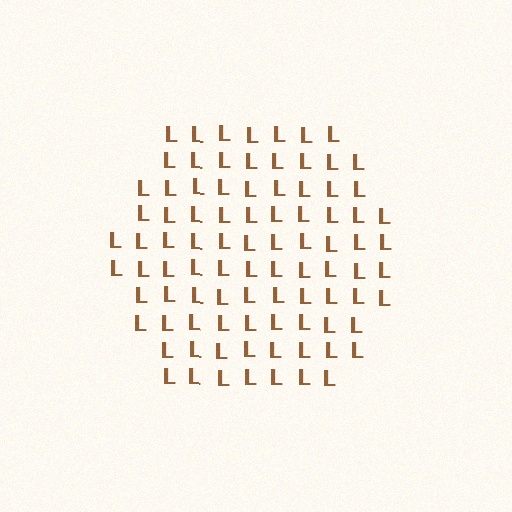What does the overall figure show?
The overall figure shows a hexagon.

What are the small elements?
The small elements are letter L's.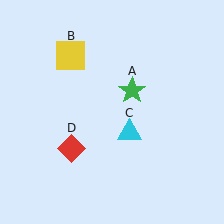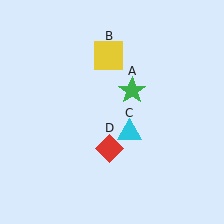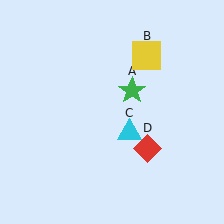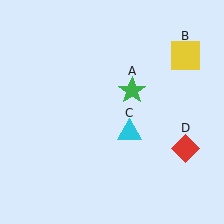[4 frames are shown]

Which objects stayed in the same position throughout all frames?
Green star (object A) and cyan triangle (object C) remained stationary.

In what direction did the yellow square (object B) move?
The yellow square (object B) moved right.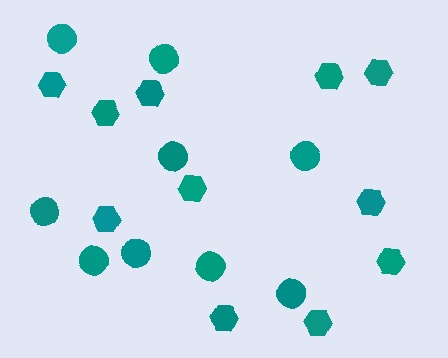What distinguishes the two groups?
There are 2 groups: one group of circles (9) and one group of hexagons (11).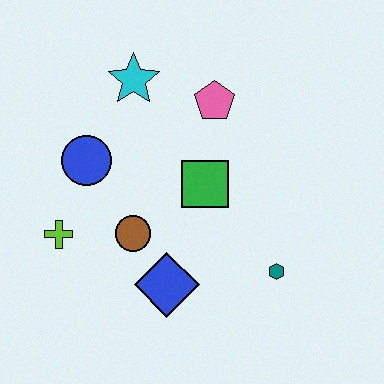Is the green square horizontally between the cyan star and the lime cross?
No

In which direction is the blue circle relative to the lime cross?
The blue circle is above the lime cross.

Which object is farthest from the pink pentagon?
The lime cross is farthest from the pink pentagon.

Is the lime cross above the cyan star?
No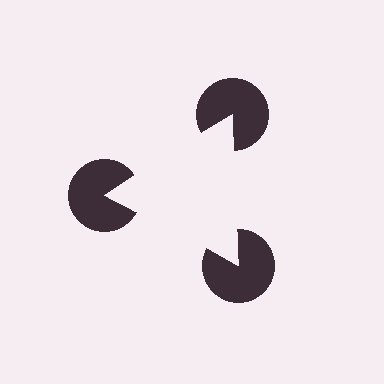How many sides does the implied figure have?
3 sides.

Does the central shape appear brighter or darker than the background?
It typically appears slightly brighter than the background, even though no actual brightness change is drawn.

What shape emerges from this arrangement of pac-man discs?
An illusory triangle — its edges are inferred from the aligned wedge cuts in the pac-man discs, not physically drawn.